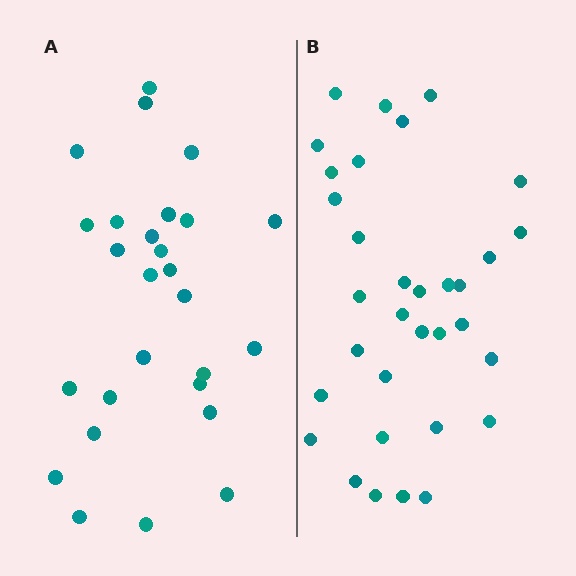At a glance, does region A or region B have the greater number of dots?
Region B (the right region) has more dots.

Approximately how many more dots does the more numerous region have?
Region B has about 6 more dots than region A.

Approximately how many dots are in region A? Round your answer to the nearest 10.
About 30 dots. (The exact count is 27, which rounds to 30.)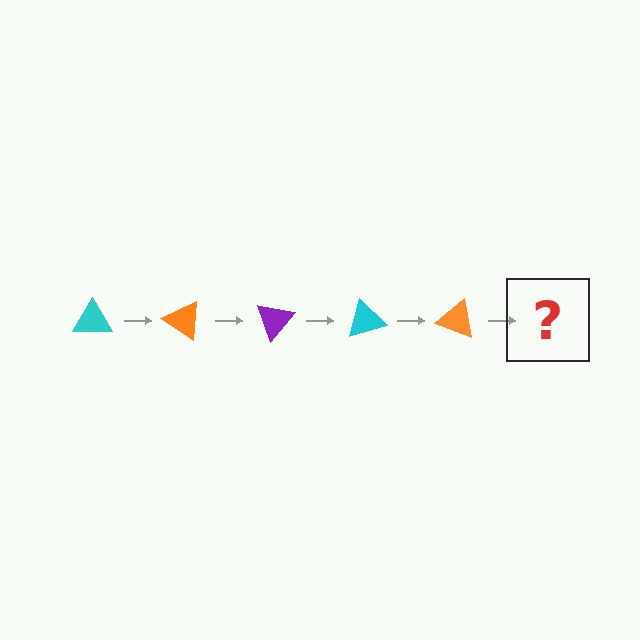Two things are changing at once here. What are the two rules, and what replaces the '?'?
The two rules are that it rotates 35 degrees each step and the color cycles through cyan, orange, and purple. The '?' should be a purple triangle, rotated 175 degrees from the start.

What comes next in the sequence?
The next element should be a purple triangle, rotated 175 degrees from the start.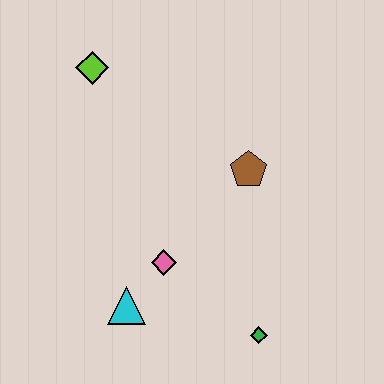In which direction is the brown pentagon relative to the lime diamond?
The brown pentagon is to the right of the lime diamond.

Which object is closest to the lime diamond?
The brown pentagon is closest to the lime diamond.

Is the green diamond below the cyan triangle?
Yes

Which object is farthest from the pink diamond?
The lime diamond is farthest from the pink diamond.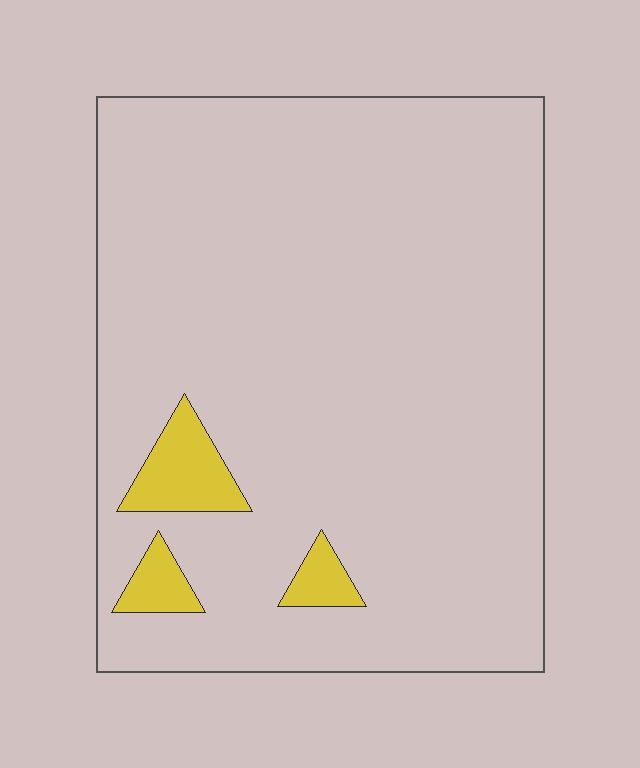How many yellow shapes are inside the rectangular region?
3.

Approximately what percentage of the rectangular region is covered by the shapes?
Approximately 5%.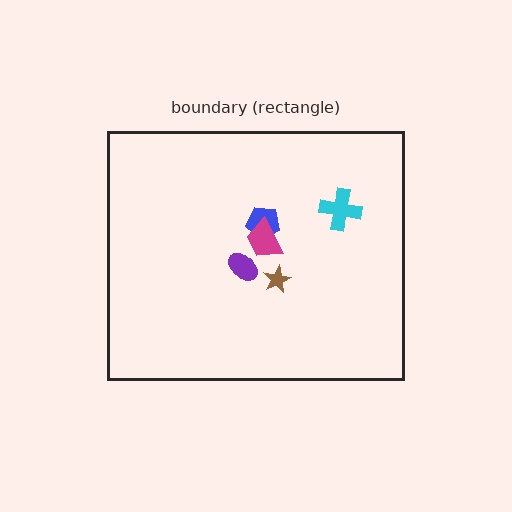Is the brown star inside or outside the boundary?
Inside.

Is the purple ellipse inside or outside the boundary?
Inside.